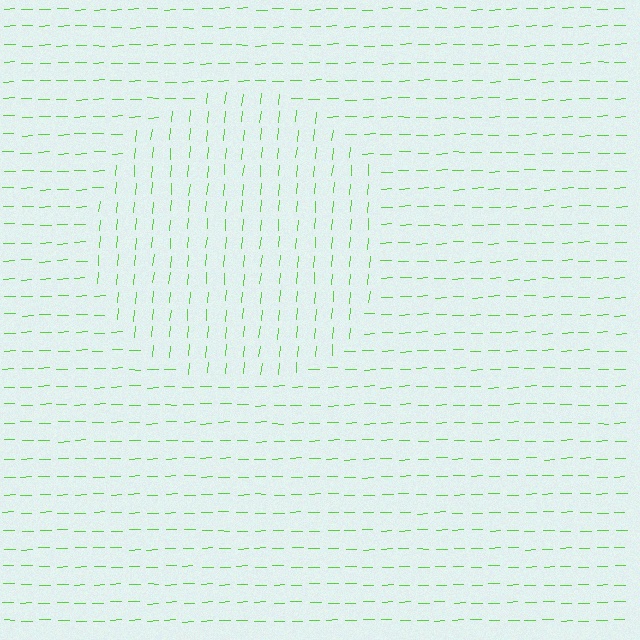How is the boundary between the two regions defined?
The boundary is defined purely by a change in line orientation (approximately 83 degrees difference). All lines are the same color and thickness.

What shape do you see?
I see a circle.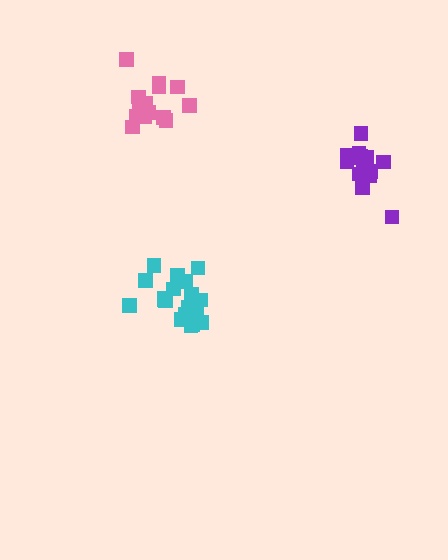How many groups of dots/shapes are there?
There are 3 groups.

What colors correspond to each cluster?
The clusters are colored: purple, pink, cyan.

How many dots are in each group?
Group 1: 14 dots, Group 2: 14 dots, Group 3: 20 dots (48 total).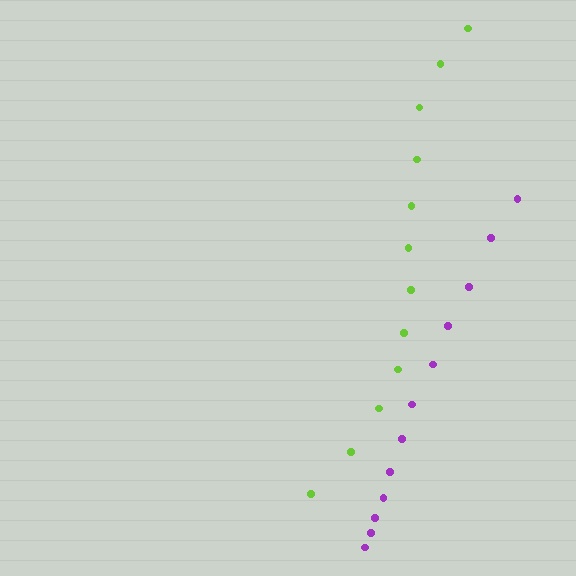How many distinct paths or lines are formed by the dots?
There are 2 distinct paths.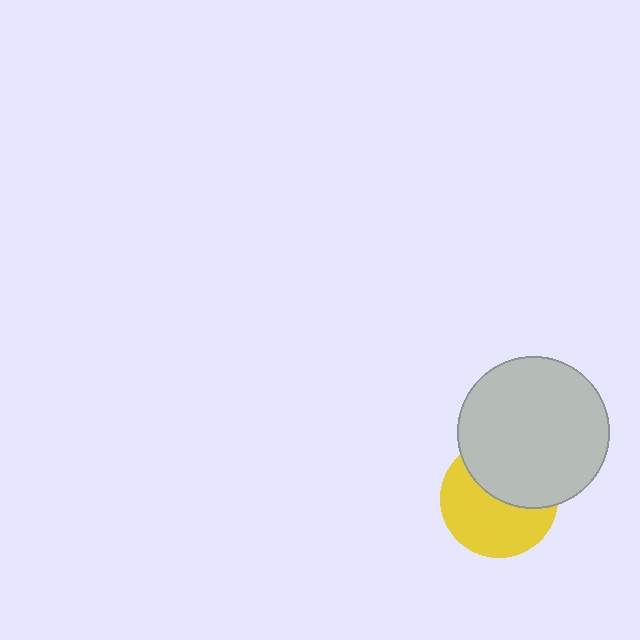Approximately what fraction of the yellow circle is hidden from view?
Roughly 43% of the yellow circle is hidden behind the light gray circle.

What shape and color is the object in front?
The object in front is a light gray circle.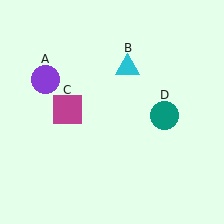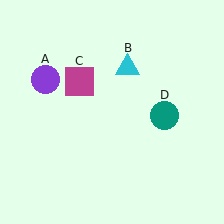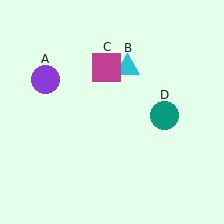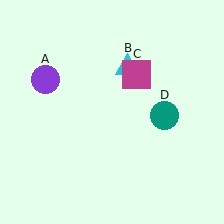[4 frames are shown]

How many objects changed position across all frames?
1 object changed position: magenta square (object C).